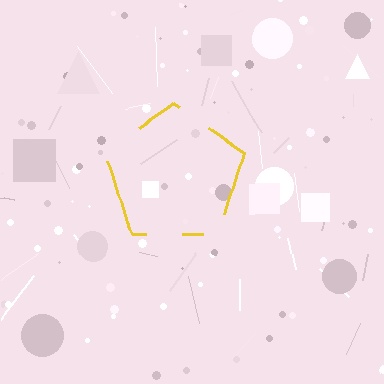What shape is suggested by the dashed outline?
The dashed outline suggests a pentagon.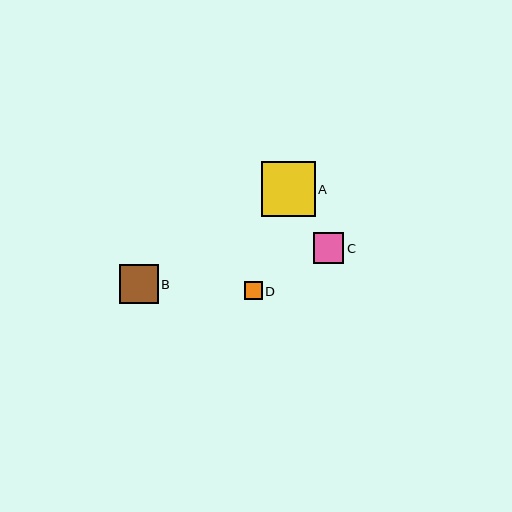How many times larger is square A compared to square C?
Square A is approximately 1.8 times the size of square C.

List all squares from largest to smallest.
From largest to smallest: A, B, C, D.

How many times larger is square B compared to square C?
Square B is approximately 1.3 times the size of square C.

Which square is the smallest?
Square D is the smallest with a size of approximately 18 pixels.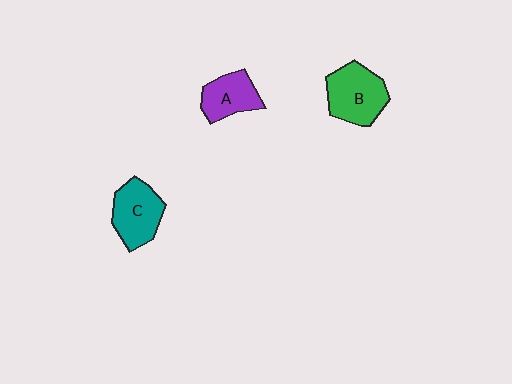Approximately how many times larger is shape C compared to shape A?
Approximately 1.2 times.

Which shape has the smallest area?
Shape A (purple).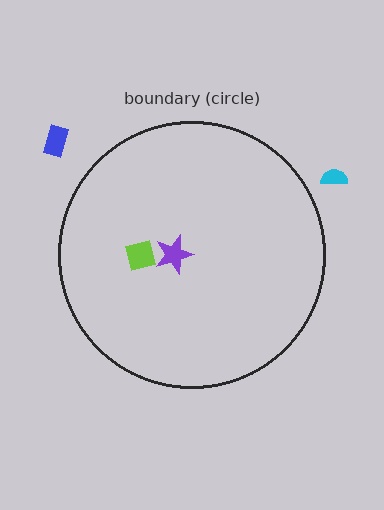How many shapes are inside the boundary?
2 inside, 2 outside.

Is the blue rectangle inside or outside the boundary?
Outside.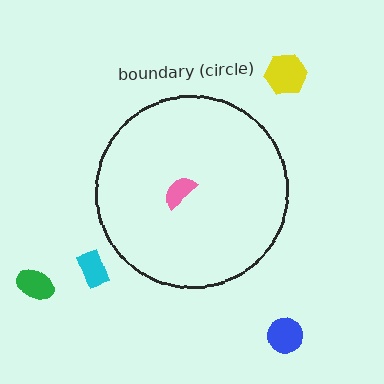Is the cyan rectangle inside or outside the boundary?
Outside.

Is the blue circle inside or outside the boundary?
Outside.